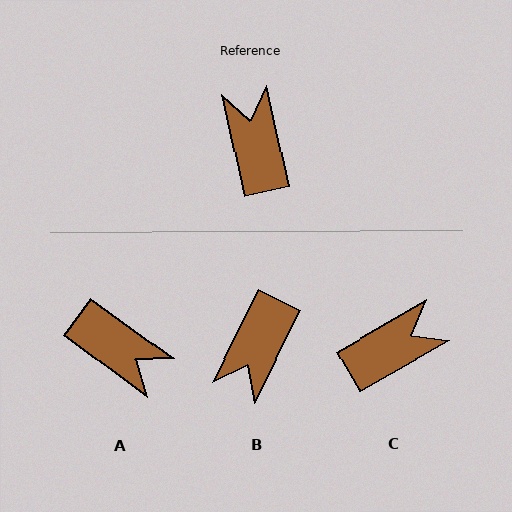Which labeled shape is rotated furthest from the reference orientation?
B, about 141 degrees away.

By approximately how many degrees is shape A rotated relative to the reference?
Approximately 138 degrees clockwise.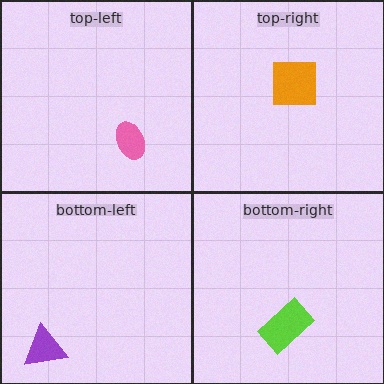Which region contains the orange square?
The top-right region.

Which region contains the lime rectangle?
The bottom-right region.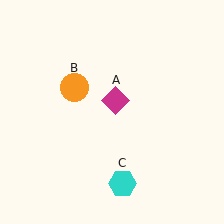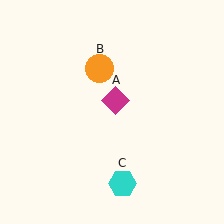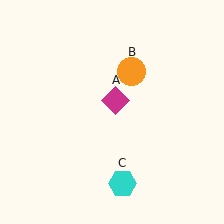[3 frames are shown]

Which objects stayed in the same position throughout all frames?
Magenta diamond (object A) and cyan hexagon (object C) remained stationary.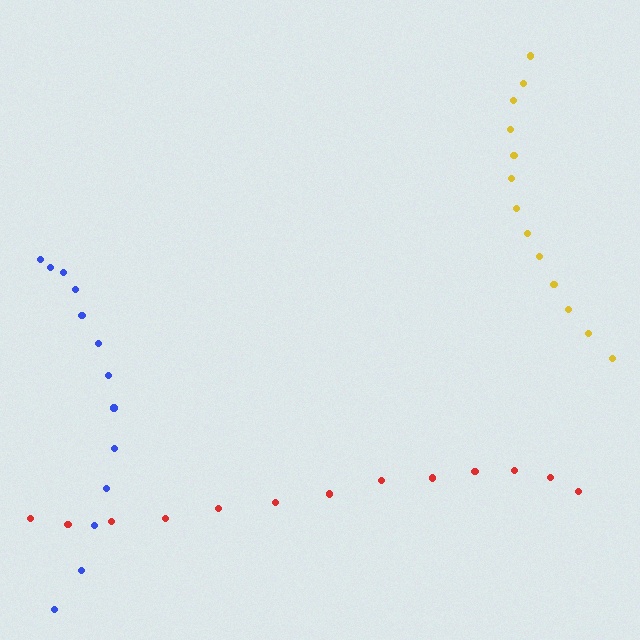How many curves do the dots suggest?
There are 3 distinct paths.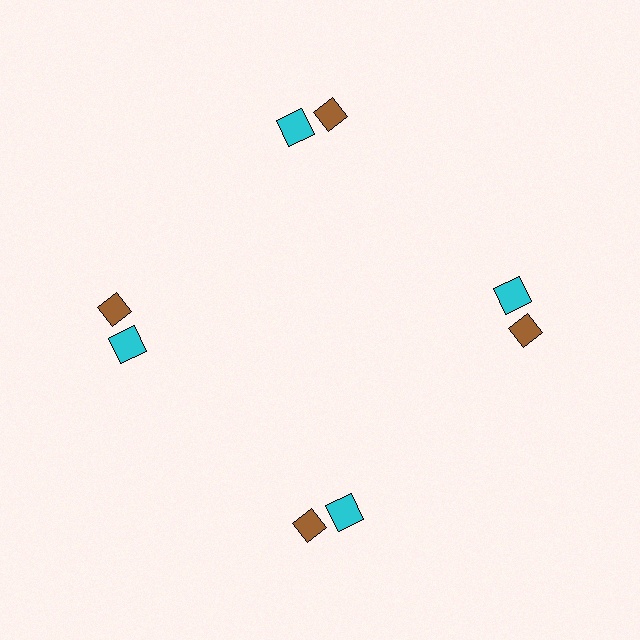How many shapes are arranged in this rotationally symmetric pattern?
There are 8 shapes, arranged in 4 groups of 2.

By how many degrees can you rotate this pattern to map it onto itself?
The pattern maps onto itself every 90 degrees of rotation.